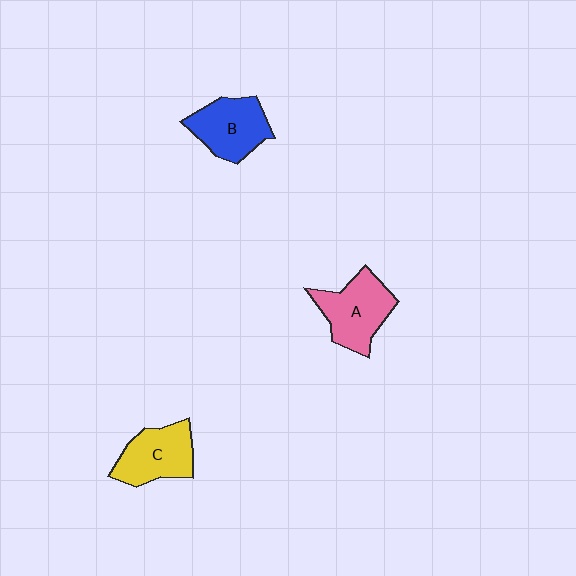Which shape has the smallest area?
Shape C (yellow).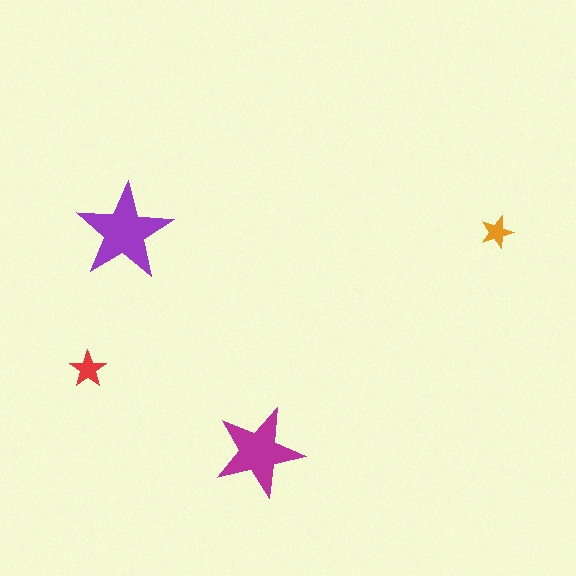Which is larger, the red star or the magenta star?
The magenta one.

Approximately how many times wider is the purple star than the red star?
About 2.5 times wider.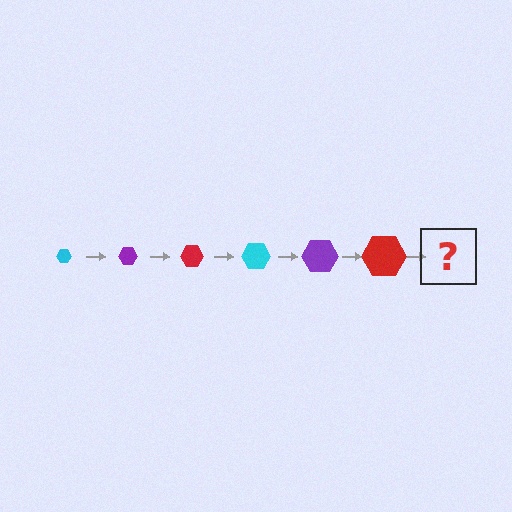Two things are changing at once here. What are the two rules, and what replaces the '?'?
The two rules are that the hexagon grows larger each step and the color cycles through cyan, purple, and red. The '?' should be a cyan hexagon, larger than the previous one.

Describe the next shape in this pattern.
It should be a cyan hexagon, larger than the previous one.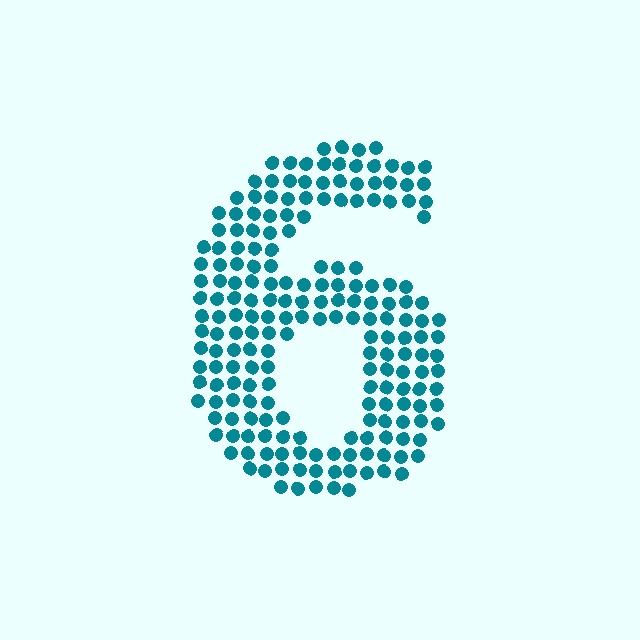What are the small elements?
The small elements are circles.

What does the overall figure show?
The overall figure shows the digit 6.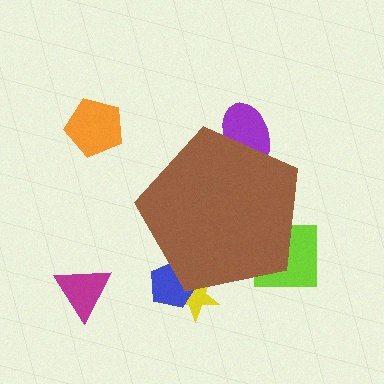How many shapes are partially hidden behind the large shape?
4 shapes are partially hidden.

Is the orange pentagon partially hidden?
No, the orange pentagon is fully visible.